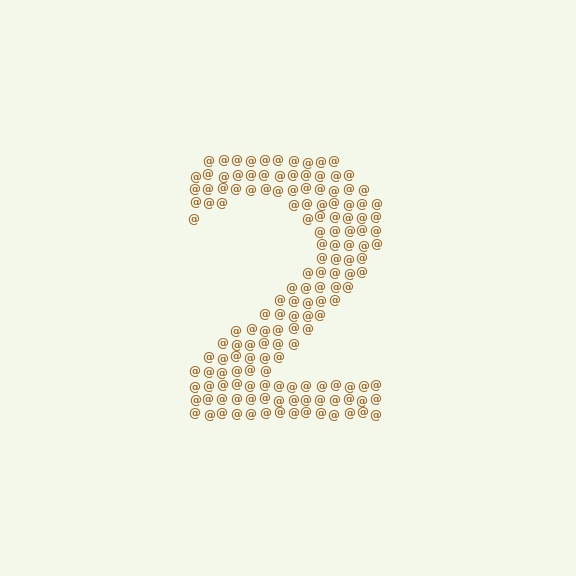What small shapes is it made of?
It is made of small at signs.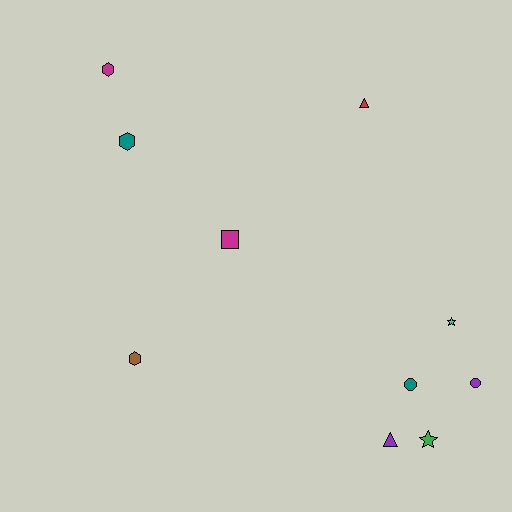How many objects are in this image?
There are 10 objects.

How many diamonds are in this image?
There are no diamonds.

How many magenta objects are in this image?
There are 2 magenta objects.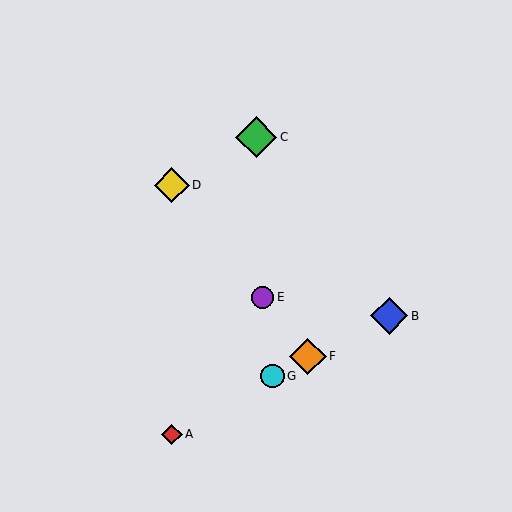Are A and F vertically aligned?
No, A is at x≈172 and F is at x≈308.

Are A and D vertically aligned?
Yes, both are at x≈172.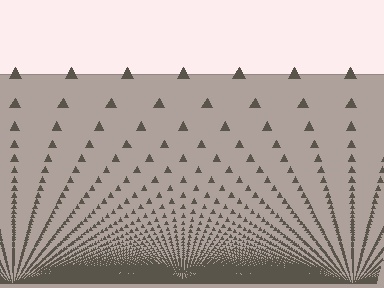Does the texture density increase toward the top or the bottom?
Density increases toward the bottom.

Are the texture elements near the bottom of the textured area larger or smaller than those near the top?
Smaller. The gradient is inverted — elements near the bottom are smaller and denser.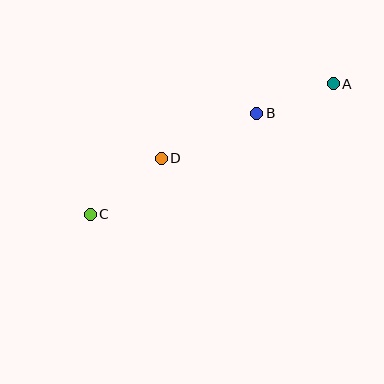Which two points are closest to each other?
Points A and B are closest to each other.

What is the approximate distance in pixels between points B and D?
The distance between B and D is approximately 106 pixels.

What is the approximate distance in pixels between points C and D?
The distance between C and D is approximately 90 pixels.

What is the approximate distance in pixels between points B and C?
The distance between B and C is approximately 195 pixels.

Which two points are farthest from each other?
Points A and C are farthest from each other.